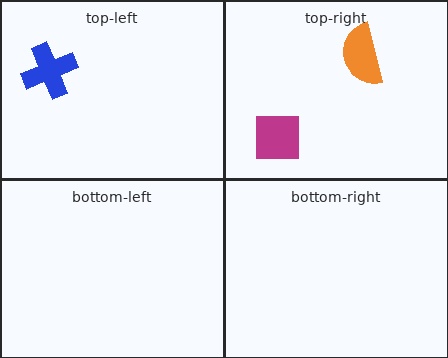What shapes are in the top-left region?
The blue cross.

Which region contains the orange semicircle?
The top-right region.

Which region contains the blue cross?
The top-left region.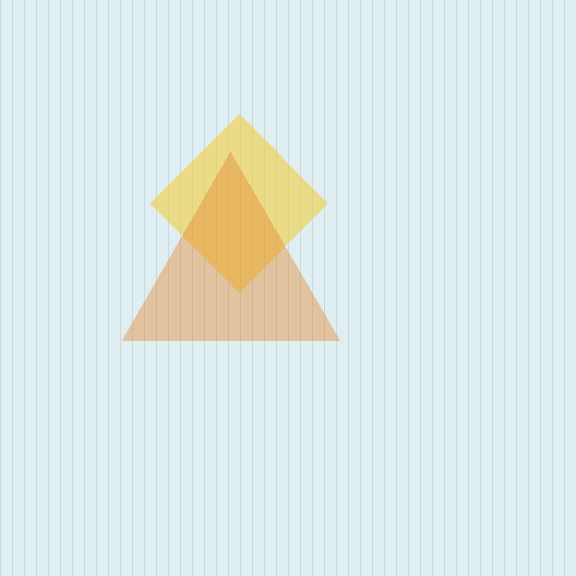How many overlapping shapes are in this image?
There are 2 overlapping shapes in the image.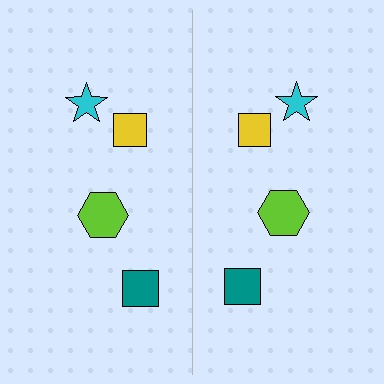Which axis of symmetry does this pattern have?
The pattern has a vertical axis of symmetry running through the center of the image.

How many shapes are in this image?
There are 8 shapes in this image.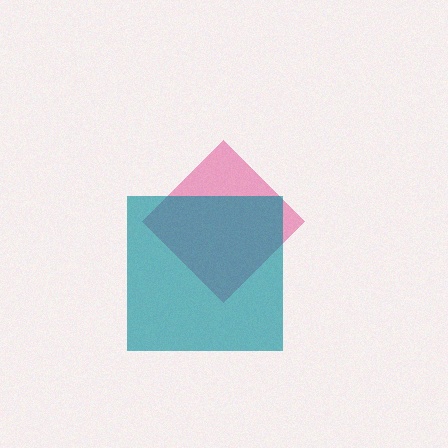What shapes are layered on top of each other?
The layered shapes are: a pink diamond, a teal square.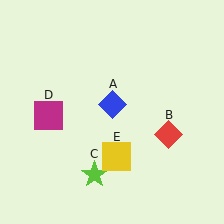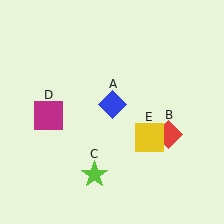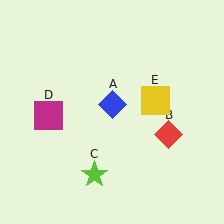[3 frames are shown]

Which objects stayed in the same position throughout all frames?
Blue diamond (object A) and red diamond (object B) and lime star (object C) and magenta square (object D) remained stationary.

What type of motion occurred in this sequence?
The yellow square (object E) rotated counterclockwise around the center of the scene.